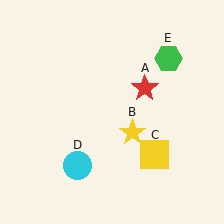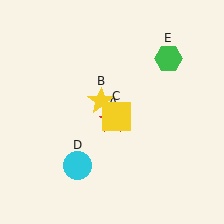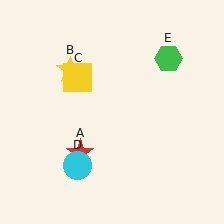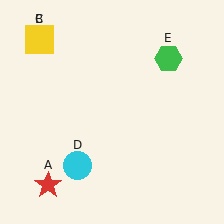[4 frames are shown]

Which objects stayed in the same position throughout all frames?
Cyan circle (object D) and green hexagon (object E) remained stationary.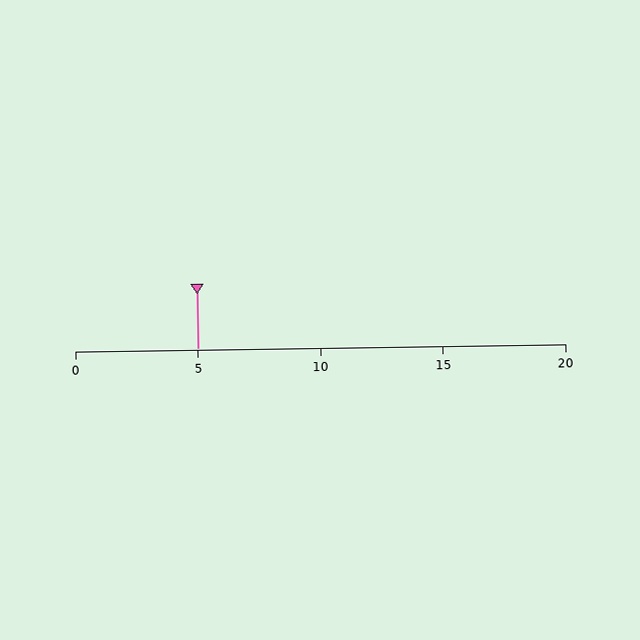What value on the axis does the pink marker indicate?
The marker indicates approximately 5.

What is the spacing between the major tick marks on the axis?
The major ticks are spaced 5 apart.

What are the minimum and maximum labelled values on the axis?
The axis runs from 0 to 20.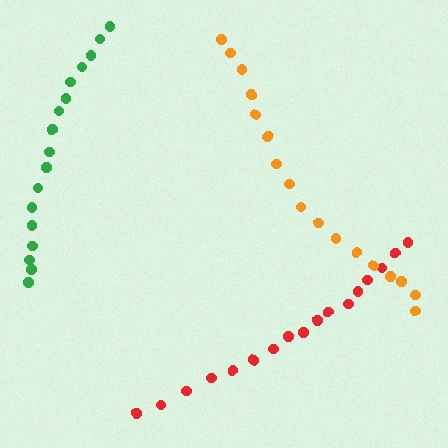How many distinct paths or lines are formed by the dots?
There are 3 distinct paths.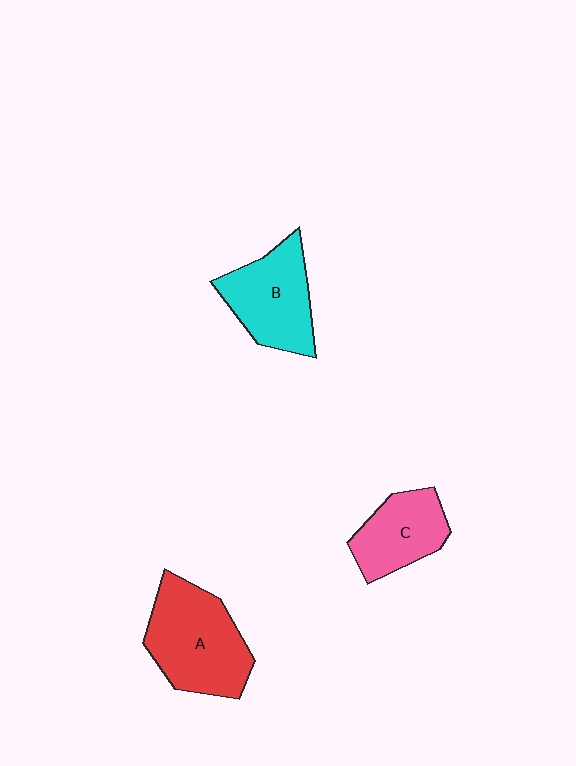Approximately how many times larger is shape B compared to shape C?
Approximately 1.2 times.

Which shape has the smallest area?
Shape C (pink).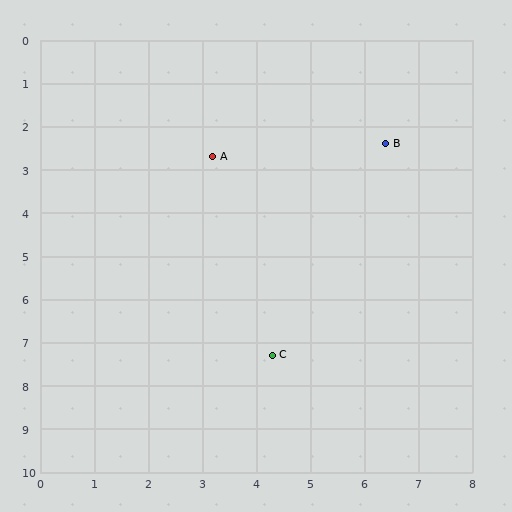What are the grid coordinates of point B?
Point B is at approximately (6.4, 2.4).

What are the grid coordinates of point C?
Point C is at approximately (4.3, 7.3).